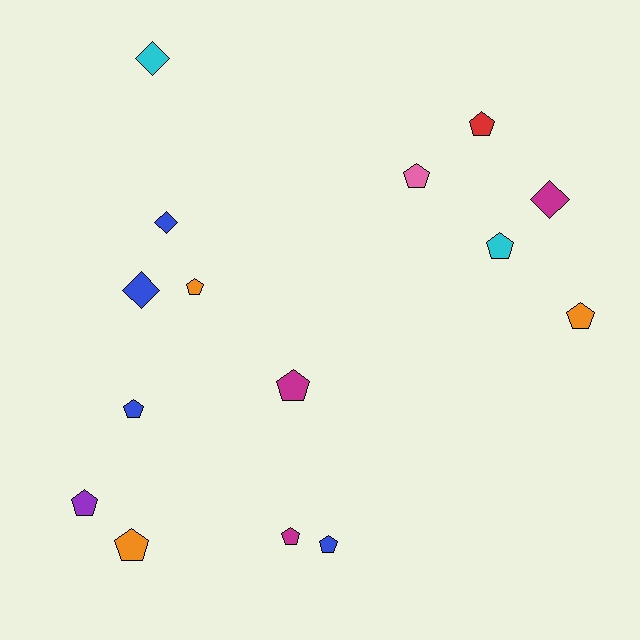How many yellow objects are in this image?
There are no yellow objects.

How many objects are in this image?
There are 15 objects.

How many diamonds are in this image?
There are 4 diamonds.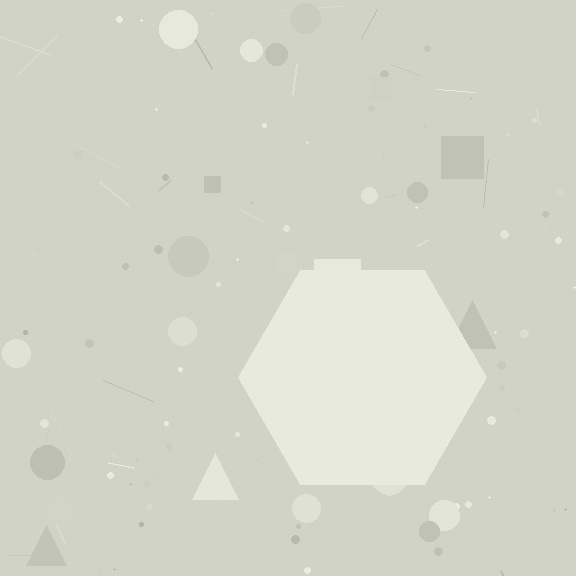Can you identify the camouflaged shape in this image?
The camouflaged shape is a hexagon.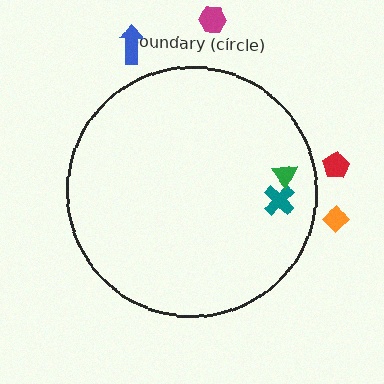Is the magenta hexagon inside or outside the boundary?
Outside.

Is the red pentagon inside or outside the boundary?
Outside.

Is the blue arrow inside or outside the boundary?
Outside.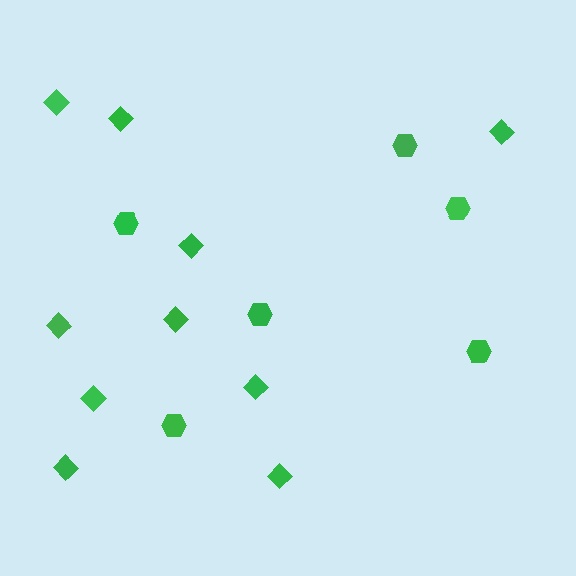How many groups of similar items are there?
There are 2 groups: one group of diamonds (10) and one group of hexagons (6).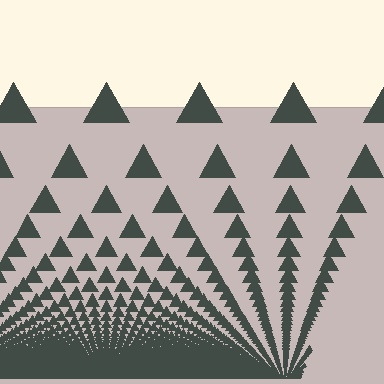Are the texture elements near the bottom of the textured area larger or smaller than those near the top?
Smaller. The gradient is inverted — elements near the bottom are smaller and denser.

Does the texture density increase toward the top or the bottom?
Density increases toward the bottom.